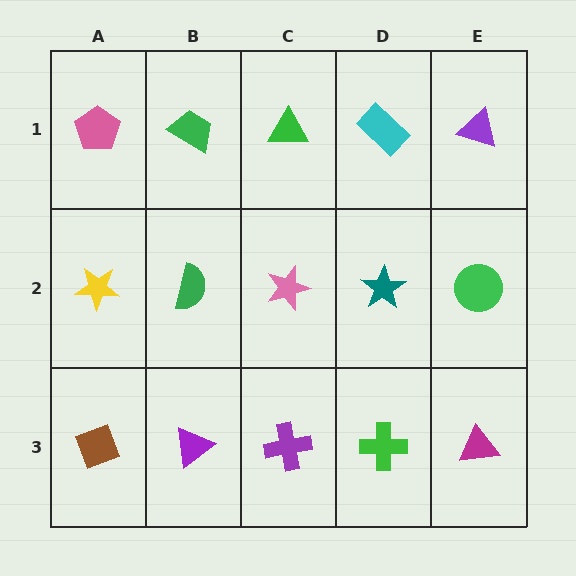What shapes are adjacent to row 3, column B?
A green semicircle (row 2, column B), a brown diamond (row 3, column A), a purple cross (row 3, column C).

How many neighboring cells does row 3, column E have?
2.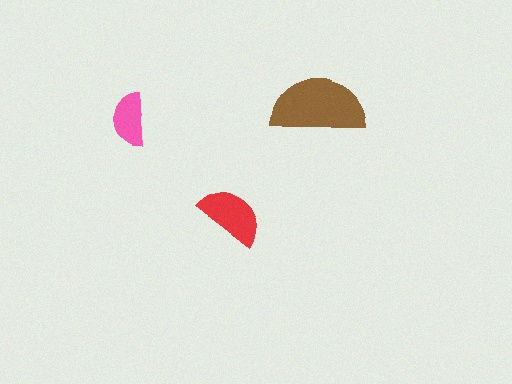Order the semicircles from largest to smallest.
the brown one, the red one, the pink one.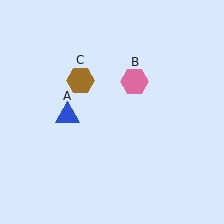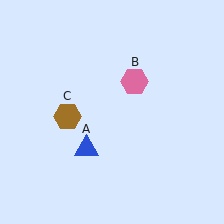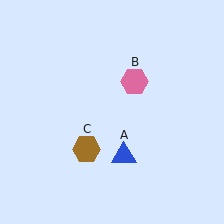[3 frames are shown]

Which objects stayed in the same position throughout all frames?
Pink hexagon (object B) remained stationary.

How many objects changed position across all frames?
2 objects changed position: blue triangle (object A), brown hexagon (object C).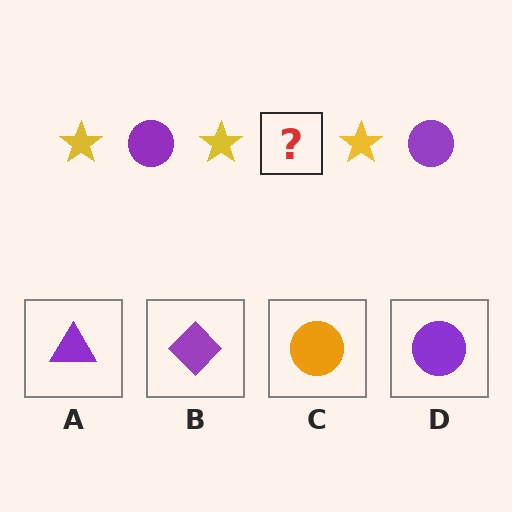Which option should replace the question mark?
Option D.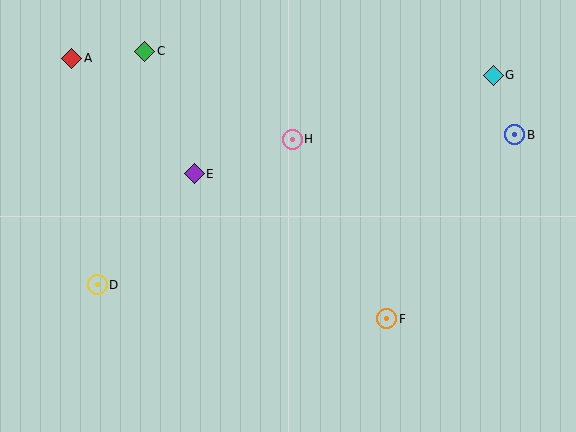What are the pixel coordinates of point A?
Point A is at (72, 58).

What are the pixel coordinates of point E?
Point E is at (194, 174).